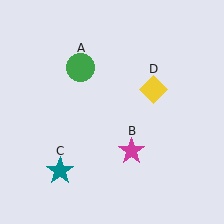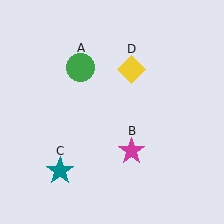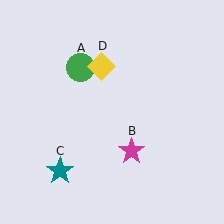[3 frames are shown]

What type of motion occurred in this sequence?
The yellow diamond (object D) rotated counterclockwise around the center of the scene.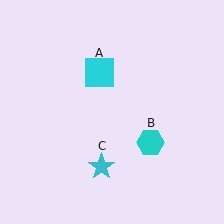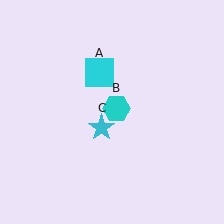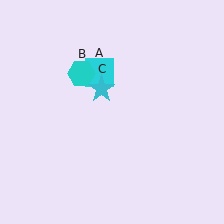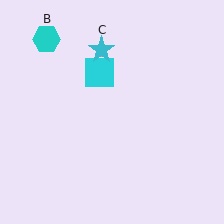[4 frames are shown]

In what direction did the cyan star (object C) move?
The cyan star (object C) moved up.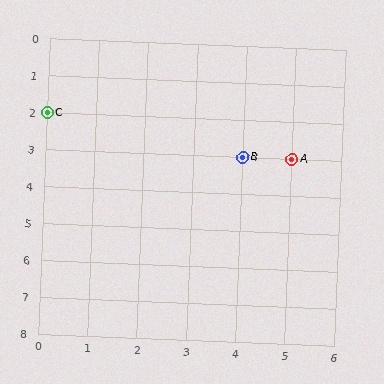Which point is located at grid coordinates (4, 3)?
Point B is at (4, 3).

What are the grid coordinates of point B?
Point B is at grid coordinates (4, 3).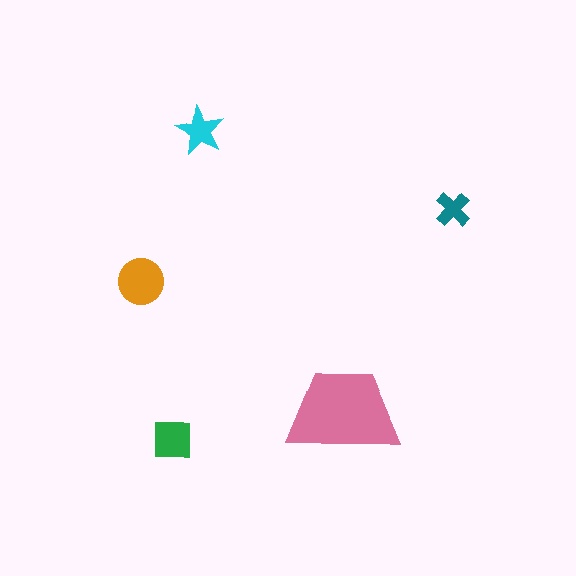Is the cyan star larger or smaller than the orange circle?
Smaller.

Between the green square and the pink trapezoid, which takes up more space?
The pink trapezoid.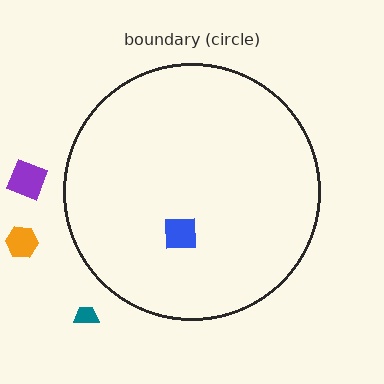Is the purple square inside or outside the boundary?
Outside.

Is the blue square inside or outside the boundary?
Inside.